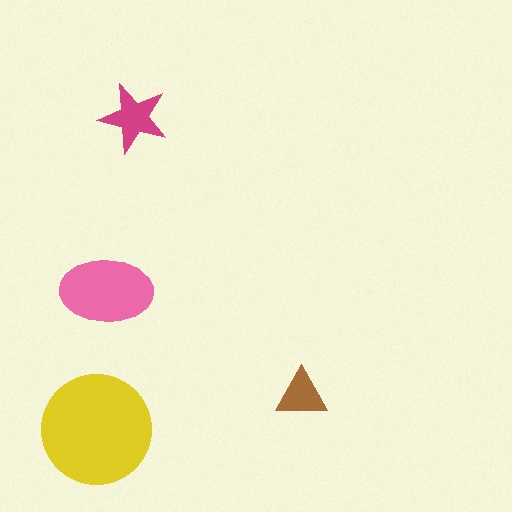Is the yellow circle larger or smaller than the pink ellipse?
Larger.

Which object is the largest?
The yellow circle.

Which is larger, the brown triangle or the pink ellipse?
The pink ellipse.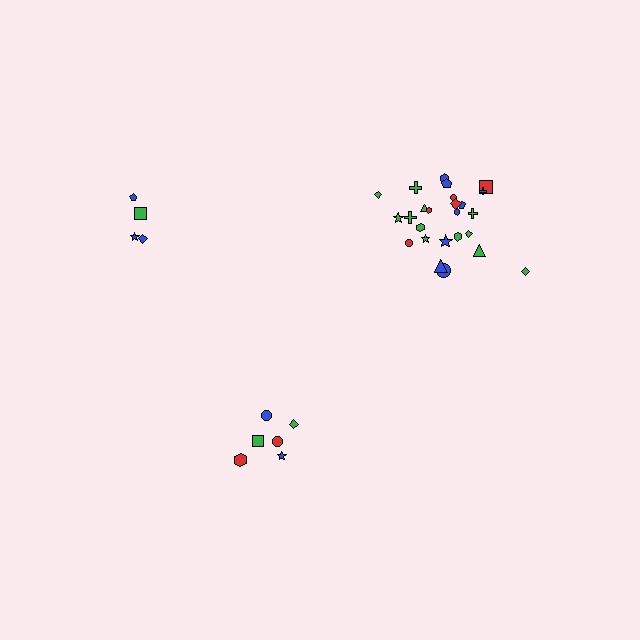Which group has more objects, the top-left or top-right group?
The top-right group.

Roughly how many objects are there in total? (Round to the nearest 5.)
Roughly 35 objects in total.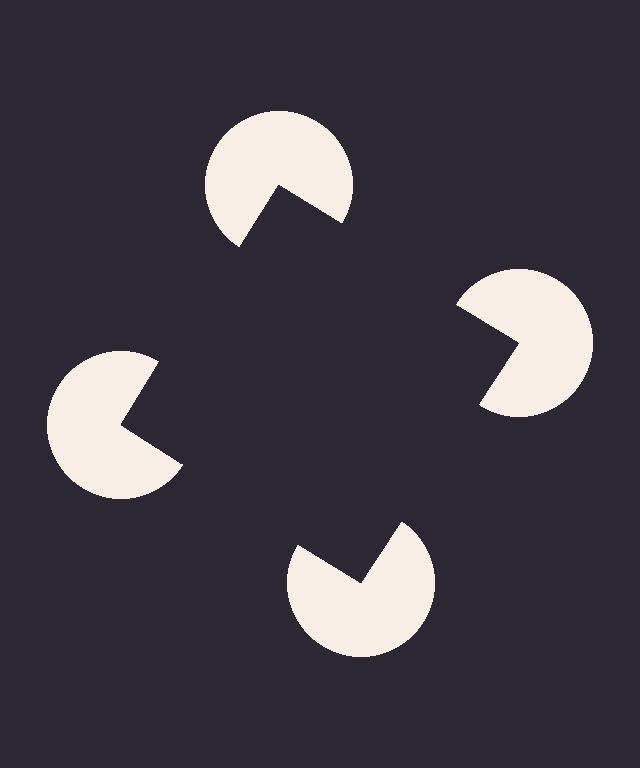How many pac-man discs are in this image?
There are 4 — one at each vertex of the illusory square.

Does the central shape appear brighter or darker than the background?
It typically appears slightly darker than the background, even though no actual brightness change is drawn.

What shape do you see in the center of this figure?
An illusory square — its edges are inferred from the aligned wedge cuts in the pac-man discs, not physically drawn.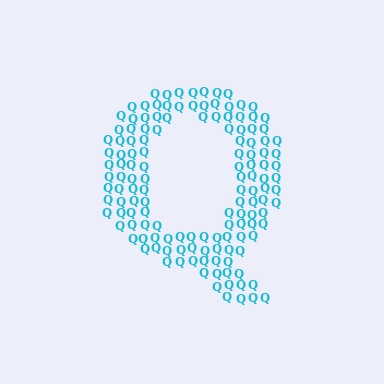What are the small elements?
The small elements are letter Q's.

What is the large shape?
The large shape is the letter Q.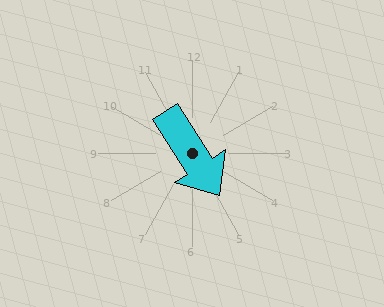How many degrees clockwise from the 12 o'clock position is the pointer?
Approximately 147 degrees.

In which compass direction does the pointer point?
Southeast.